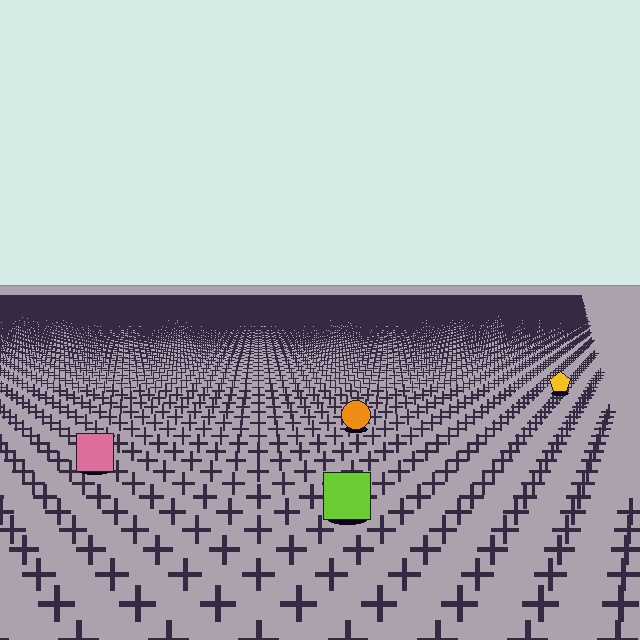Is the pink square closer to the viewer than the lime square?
No. The lime square is closer — you can tell from the texture gradient: the ground texture is coarser near it.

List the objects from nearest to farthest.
From nearest to farthest: the lime square, the pink square, the orange circle, the yellow pentagon.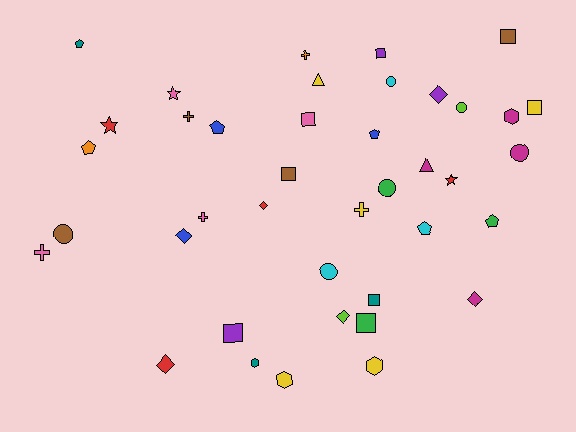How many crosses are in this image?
There are 5 crosses.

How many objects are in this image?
There are 40 objects.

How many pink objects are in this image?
There are 4 pink objects.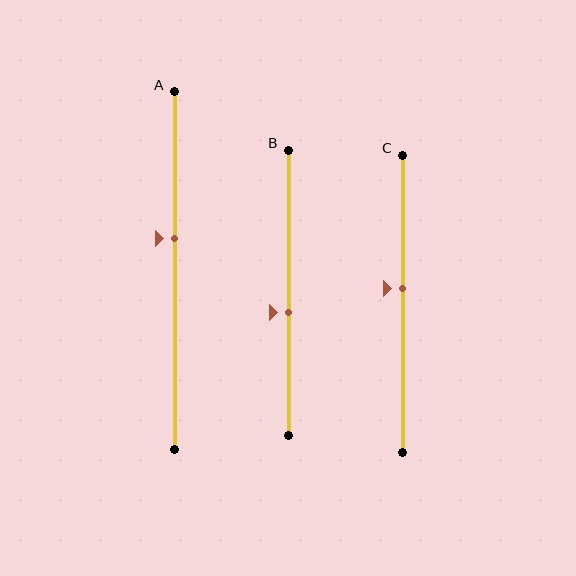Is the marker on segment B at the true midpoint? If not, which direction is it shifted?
No, the marker on segment B is shifted downward by about 7% of the segment length.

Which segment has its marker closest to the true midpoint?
Segment C has its marker closest to the true midpoint.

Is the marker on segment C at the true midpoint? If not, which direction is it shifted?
No, the marker on segment C is shifted upward by about 5% of the segment length.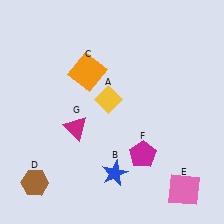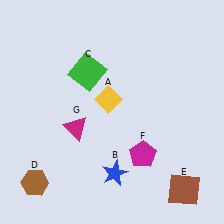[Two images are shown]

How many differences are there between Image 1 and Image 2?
There are 2 differences between the two images.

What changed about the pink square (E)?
In Image 1, E is pink. In Image 2, it changed to brown.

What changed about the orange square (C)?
In Image 1, C is orange. In Image 2, it changed to green.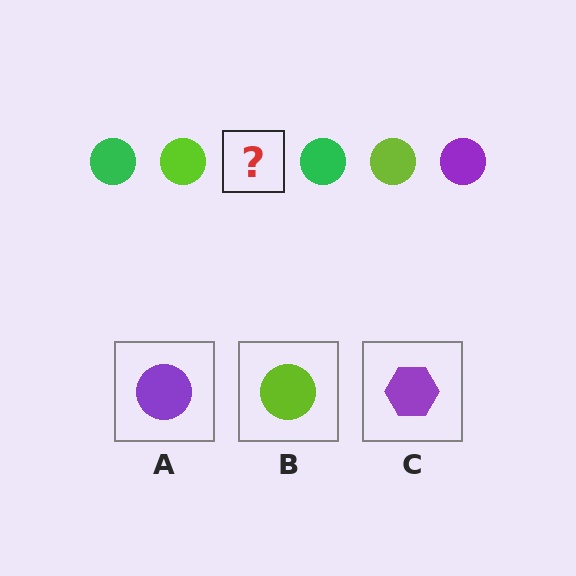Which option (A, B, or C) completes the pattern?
A.